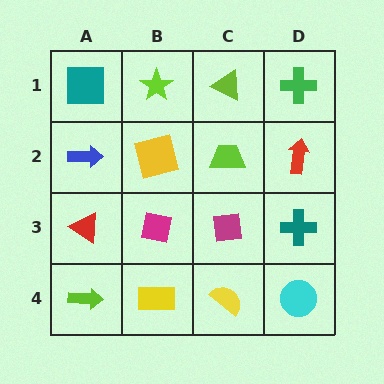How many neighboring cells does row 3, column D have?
3.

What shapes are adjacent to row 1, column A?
A blue arrow (row 2, column A), a lime star (row 1, column B).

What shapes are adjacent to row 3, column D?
A red arrow (row 2, column D), a cyan circle (row 4, column D), a magenta square (row 3, column C).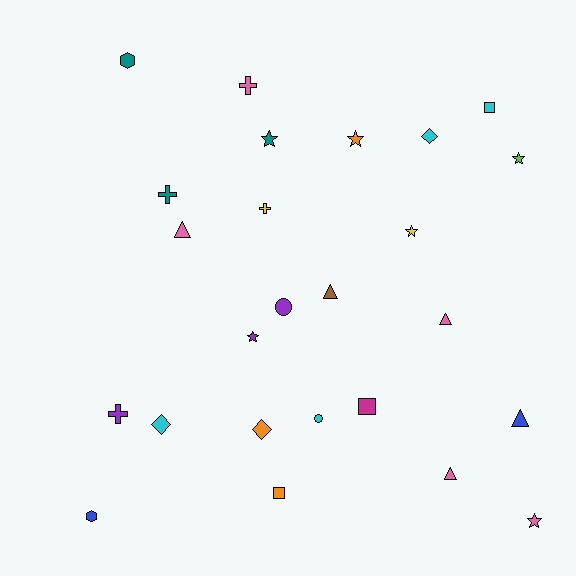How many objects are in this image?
There are 25 objects.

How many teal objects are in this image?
There are 3 teal objects.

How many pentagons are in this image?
There are no pentagons.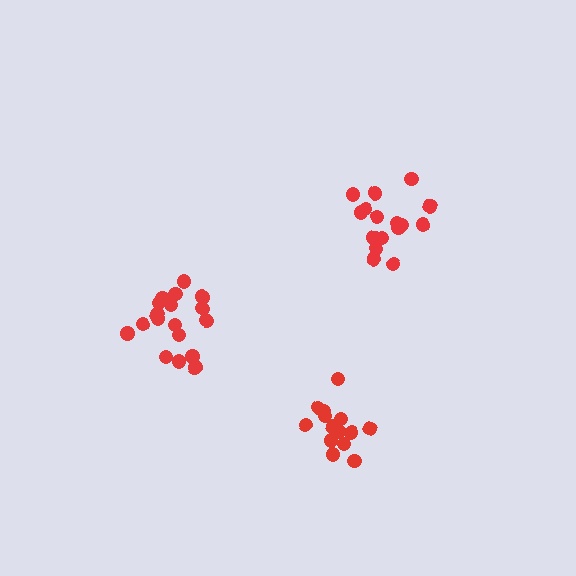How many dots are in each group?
Group 1: 18 dots, Group 2: 17 dots, Group 3: 14 dots (49 total).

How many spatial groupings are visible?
There are 3 spatial groupings.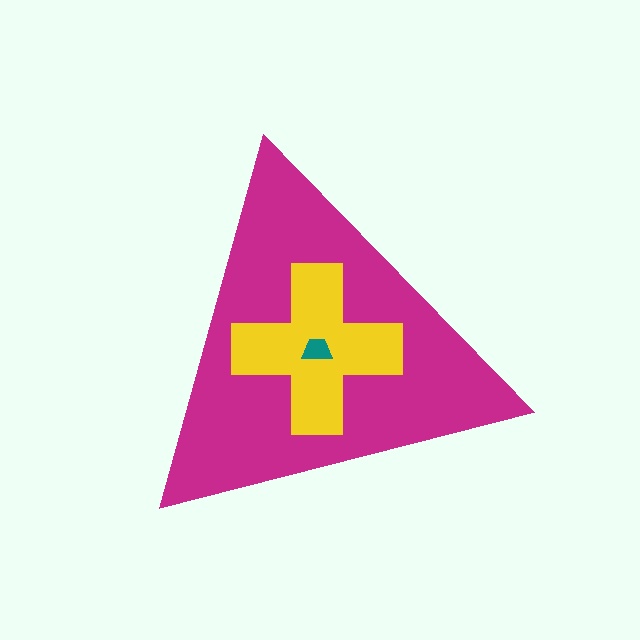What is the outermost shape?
The magenta triangle.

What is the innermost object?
The teal trapezoid.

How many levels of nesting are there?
3.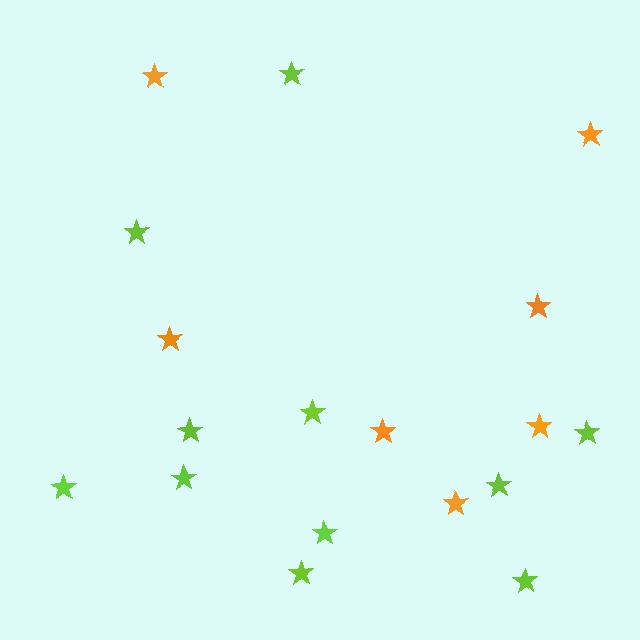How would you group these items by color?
There are 2 groups: one group of orange stars (7) and one group of lime stars (11).